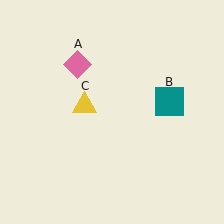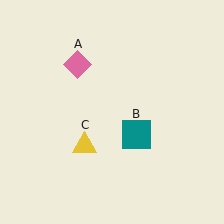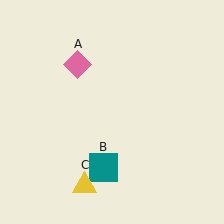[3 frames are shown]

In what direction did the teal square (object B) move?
The teal square (object B) moved down and to the left.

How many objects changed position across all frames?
2 objects changed position: teal square (object B), yellow triangle (object C).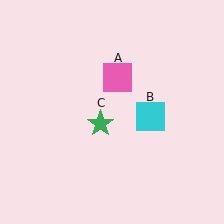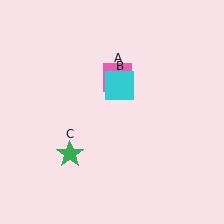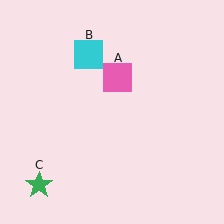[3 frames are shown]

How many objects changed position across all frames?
2 objects changed position: cyan square (object B), green star (object C).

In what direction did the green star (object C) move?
The green star (object C) moved down and to the left.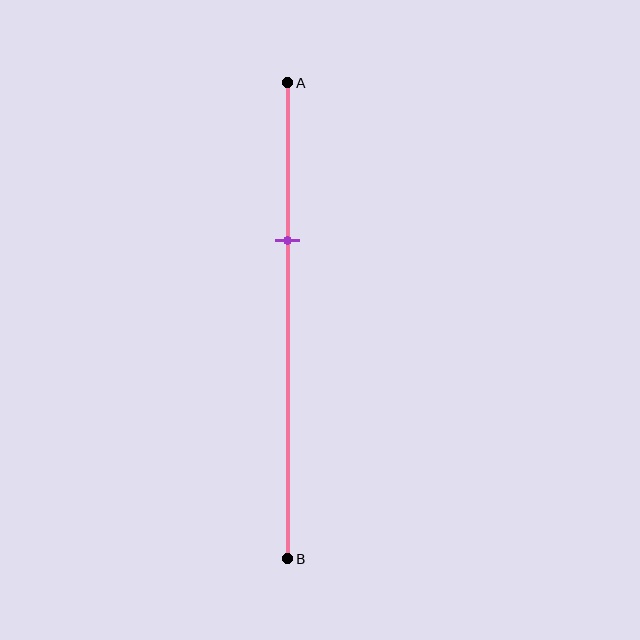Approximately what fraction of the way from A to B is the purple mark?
The purple mark is approximately 35% of the way from A to B.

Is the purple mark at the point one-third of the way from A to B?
Yes, the mark is approximately at the one-third point.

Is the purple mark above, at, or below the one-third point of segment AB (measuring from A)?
The purple mark is approximately at the one-third point of segment AB.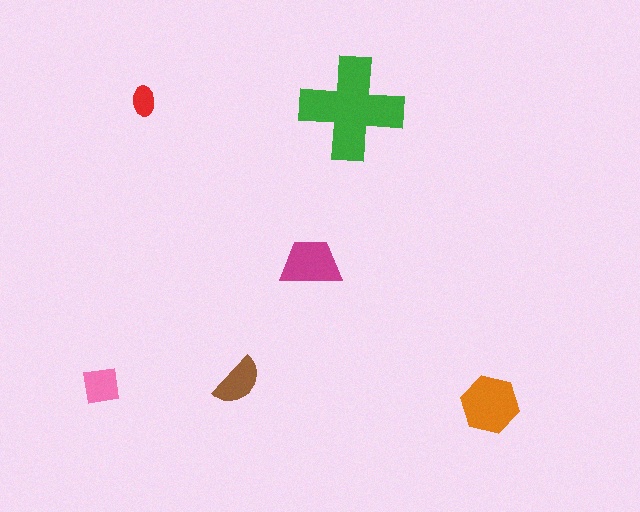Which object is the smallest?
The red ellipse.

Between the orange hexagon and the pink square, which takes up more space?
The orange hexagon.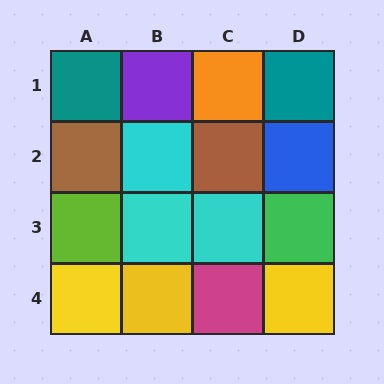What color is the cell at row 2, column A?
Brown.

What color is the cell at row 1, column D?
Teal.